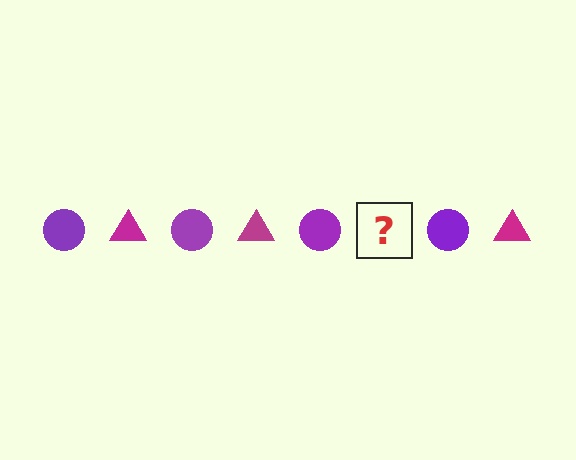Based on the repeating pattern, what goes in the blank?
The blank should be a magenta triangle.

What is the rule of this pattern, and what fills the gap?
The rule is that the pattern alternates between purple circle and magenta triangle. The gap should be filled with a magenta triangle.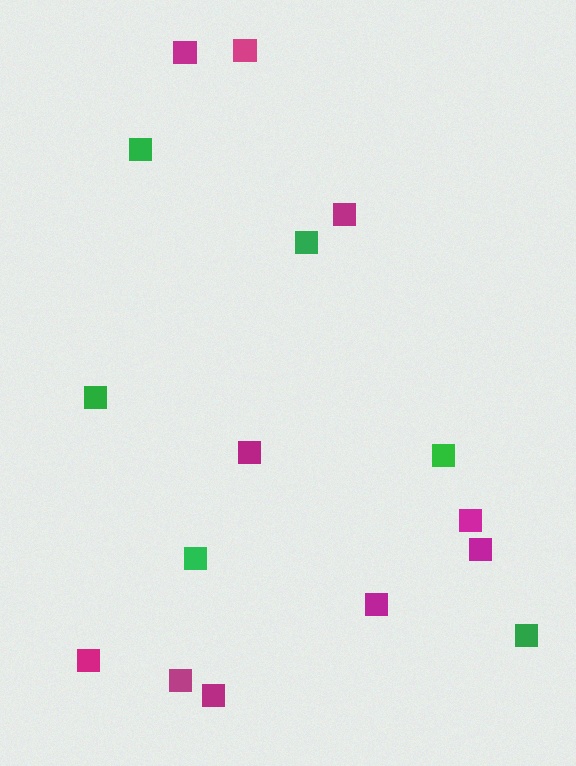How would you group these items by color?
There are 2 groups: one group of green squares (6) and one group of magenta squares (10).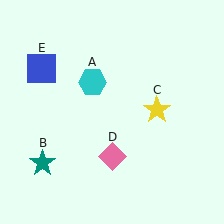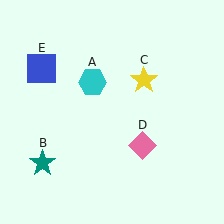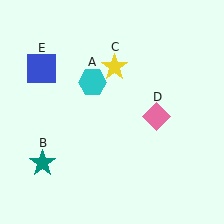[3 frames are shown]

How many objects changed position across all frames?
2 objects changed position: yellow star (object C), pink diamond (object D).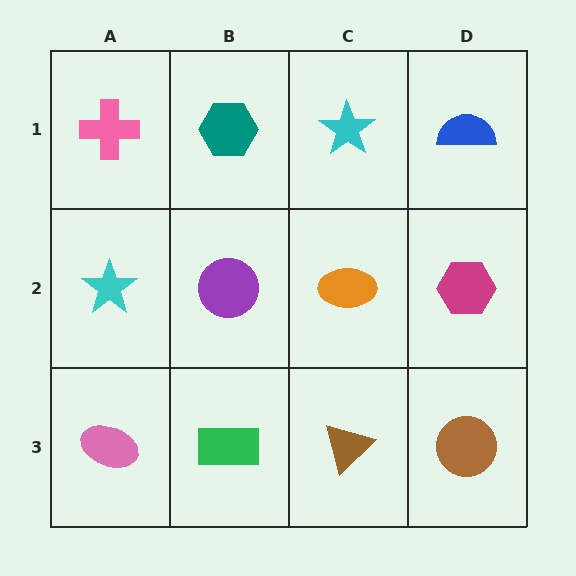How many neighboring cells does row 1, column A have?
2.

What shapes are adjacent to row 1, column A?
A cyan star (row 2, column A), a teal hexagon (row 1, column B).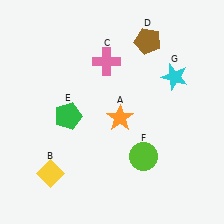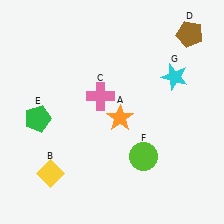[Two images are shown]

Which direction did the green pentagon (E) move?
The green pentagon (E) moved left.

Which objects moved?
The objects that moved are: the pink cross (C), the brown pentagon (D), the green pentagon (E).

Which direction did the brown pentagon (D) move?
The brown pentagon (D) moved right.